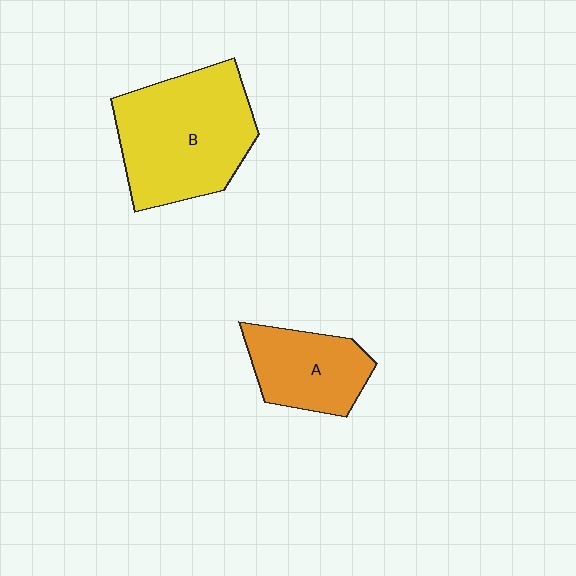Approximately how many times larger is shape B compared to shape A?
Approximately 1.8 times.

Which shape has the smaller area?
Shape A (orange).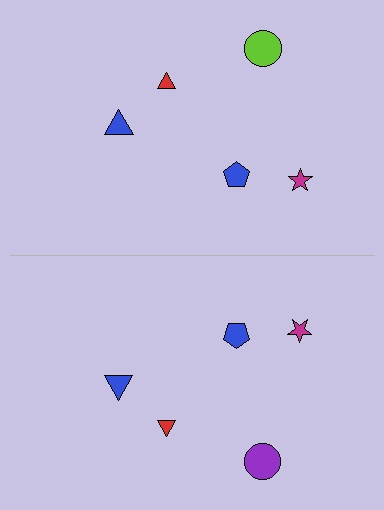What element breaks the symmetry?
The purple circle on the bottom side breaks the symmetry — its mirror counterpart is lime.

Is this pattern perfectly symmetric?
No, the pattern is not perfectly symmetric. The purple circle on the bottom side breaks the symmetry — its mirror counterpart is lime.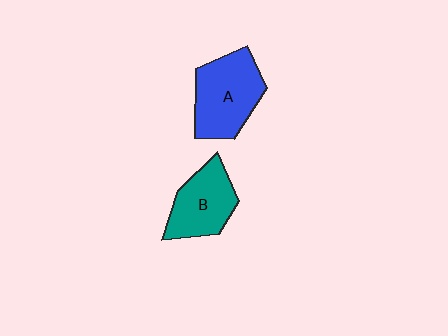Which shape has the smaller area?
Shape B (teal).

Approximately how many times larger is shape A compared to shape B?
Approximately 1.2 times.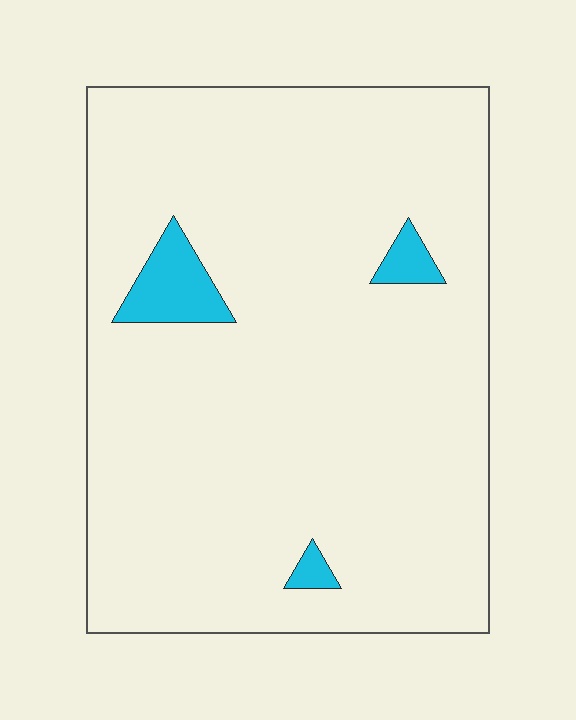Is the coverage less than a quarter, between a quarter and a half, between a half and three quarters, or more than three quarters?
Less than a quarter.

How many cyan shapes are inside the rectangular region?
3.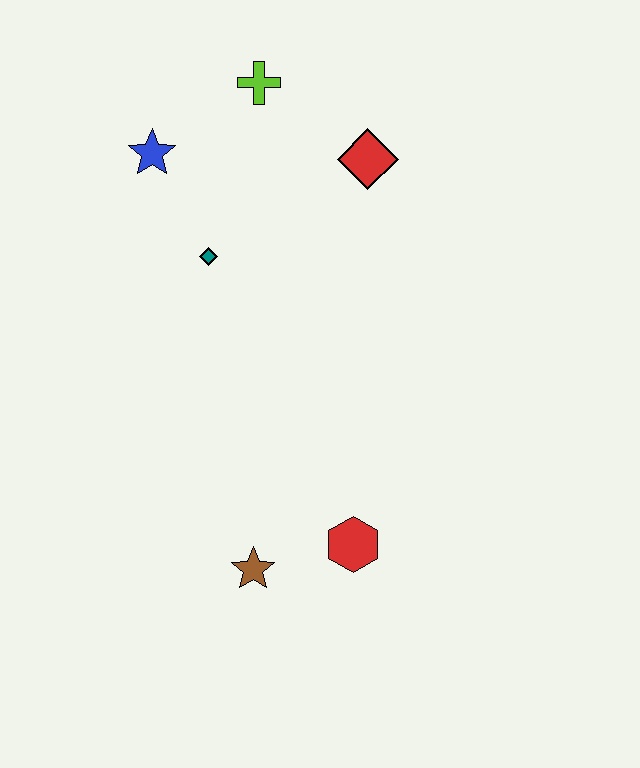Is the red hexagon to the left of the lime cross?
No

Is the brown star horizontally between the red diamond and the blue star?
Yes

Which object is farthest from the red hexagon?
The lime cross is farthest from the red hexagon.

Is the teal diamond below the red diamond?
Yes